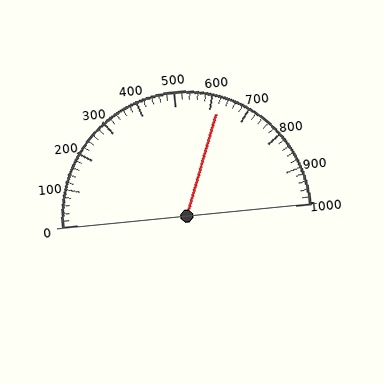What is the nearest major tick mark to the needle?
The nearest major tick mark is 600.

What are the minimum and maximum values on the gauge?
The gauge ranges from 0 to 1000.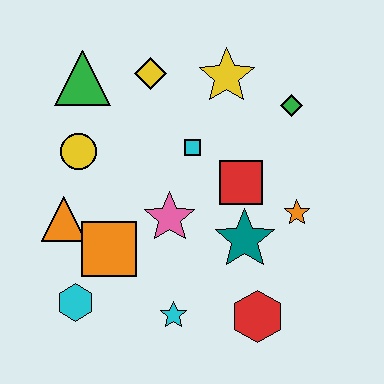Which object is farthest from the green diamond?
The cyan hexagon is farthest from the green diamond.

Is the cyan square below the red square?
No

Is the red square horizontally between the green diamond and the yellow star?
Yes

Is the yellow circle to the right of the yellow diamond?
No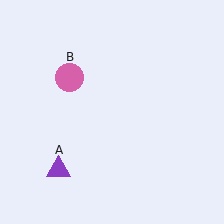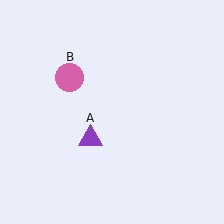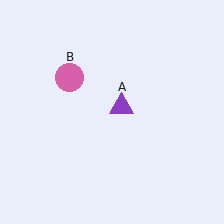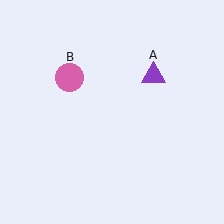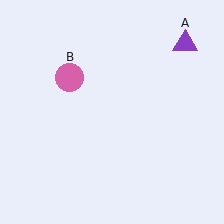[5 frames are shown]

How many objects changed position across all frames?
1 object changed position: purple triangle (object A).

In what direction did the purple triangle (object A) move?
The purple triangle (object A) moved up and to the right.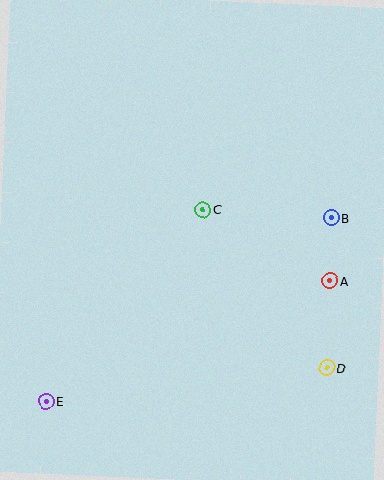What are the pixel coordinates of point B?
Point B is at (331, 218).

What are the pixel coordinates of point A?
Point A is at (330, 281).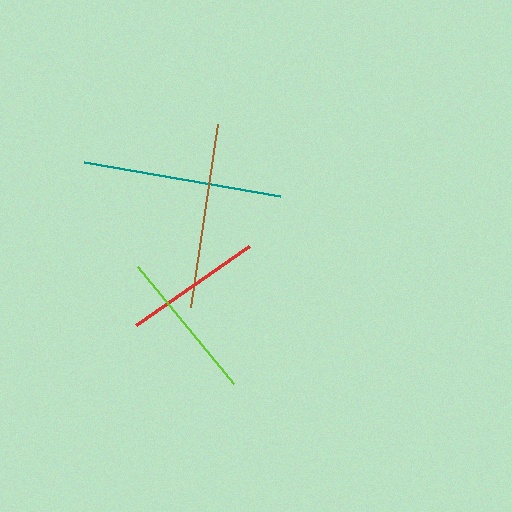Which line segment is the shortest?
The red line is the shortest at approximately 137 pixels.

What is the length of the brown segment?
The brown segment is approximately 185 pixels long.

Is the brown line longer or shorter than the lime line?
The brown line is longer than the lime line.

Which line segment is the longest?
The teal line is the longest at approximately 199 pixels.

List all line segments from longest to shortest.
From longest to shortest: teal, brown, lime, red.